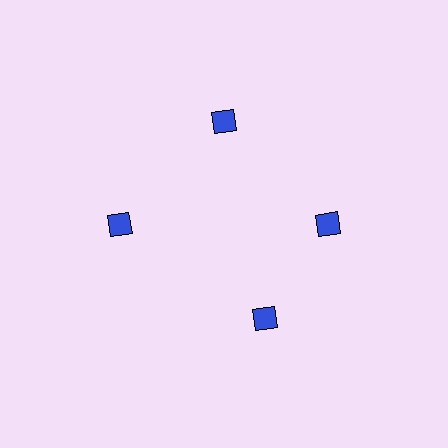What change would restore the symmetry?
The symmetry would be restored by rotating it back into even spacing with its neighbors so that all 4 diamonds sit at equal angles and equal distance from the center.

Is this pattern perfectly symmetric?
No. The 4 blue diamonds are arranged in a ring, but one element near the 6 o'clock position is rotated out of alignment along the ring, breaking the 4-fold rotational symmetry.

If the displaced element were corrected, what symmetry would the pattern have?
It would have 4-fold rotational symmetry — the pattern would map onto itself every 90 degrees.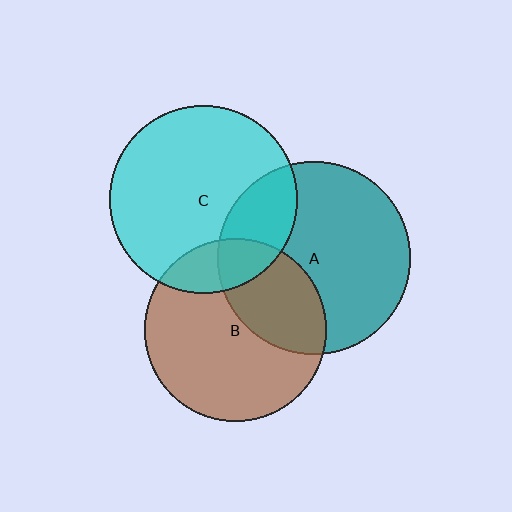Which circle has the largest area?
Circle A (teal).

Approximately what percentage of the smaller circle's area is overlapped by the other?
Approximately 15%.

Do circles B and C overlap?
Yes.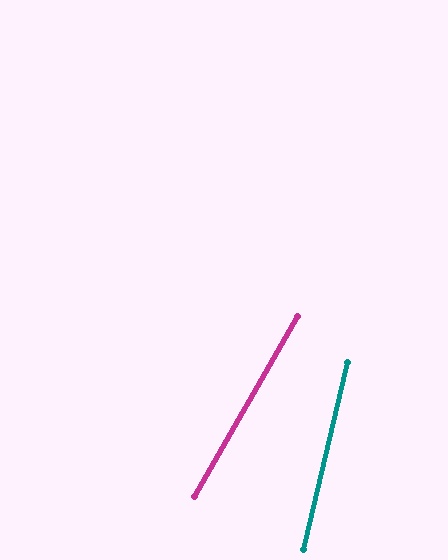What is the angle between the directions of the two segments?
Approximately 17 degrees.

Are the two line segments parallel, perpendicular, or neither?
Neither parallel nor perpendicular — they differ by about 17°.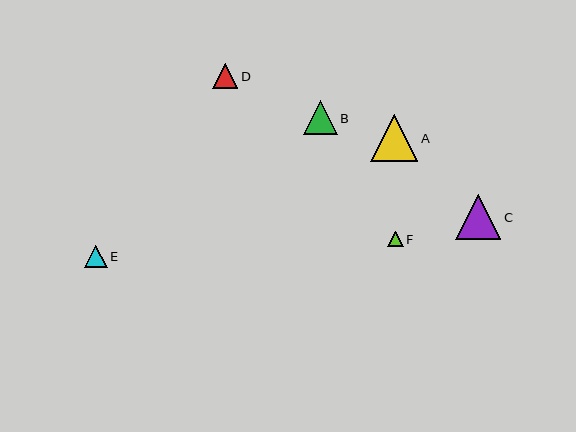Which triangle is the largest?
Triangle A is the largest with a size of approximately 47 pixels.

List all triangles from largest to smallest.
From largest to smallest: A, C, B, D, E, F.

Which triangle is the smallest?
Triangle F is the smallest with a size of approximately 15 pixels.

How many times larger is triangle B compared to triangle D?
Triangle B is approximately 1.3 times the size of triangle D.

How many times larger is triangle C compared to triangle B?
Triangle C is approximately 1.3 times the size of triangle B.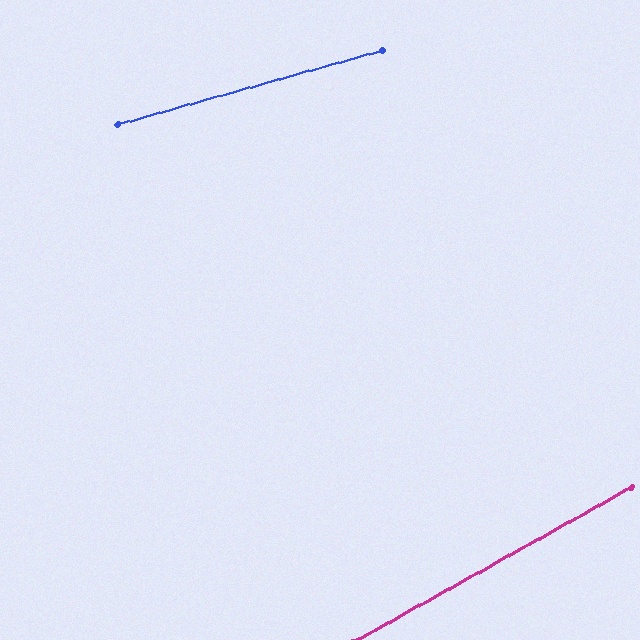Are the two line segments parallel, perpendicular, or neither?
Neither parallel nor perpendicular — they differ by about 13°.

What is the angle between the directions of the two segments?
Approximately 13 degrees.